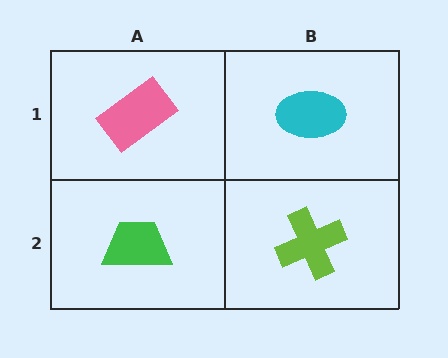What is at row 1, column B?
A cyan ellipse.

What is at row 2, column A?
A green trapezoid.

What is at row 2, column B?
A lime cross.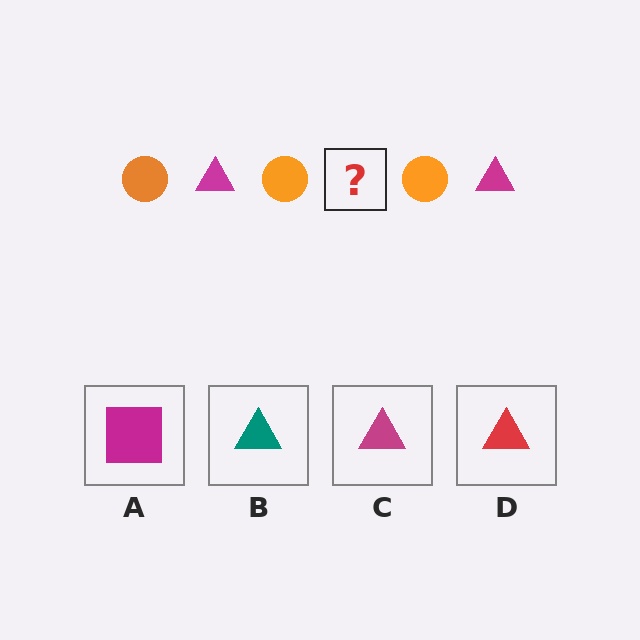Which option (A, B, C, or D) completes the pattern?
C.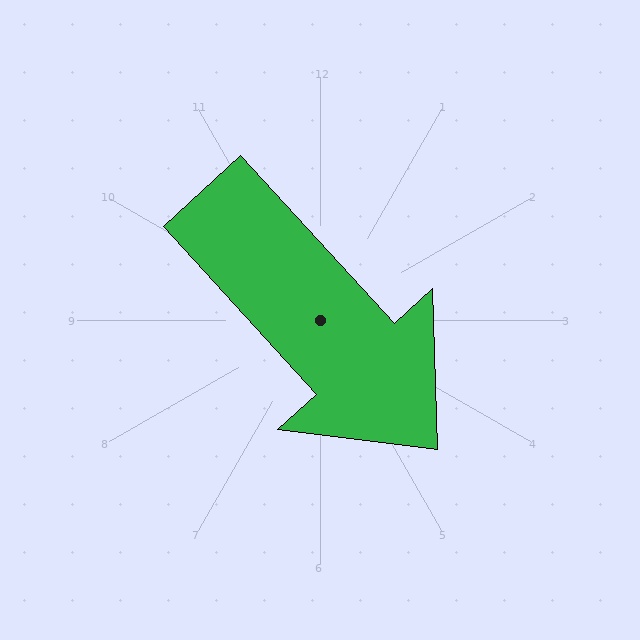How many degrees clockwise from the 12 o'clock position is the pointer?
Approximately 138 degrees.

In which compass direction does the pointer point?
Southeast.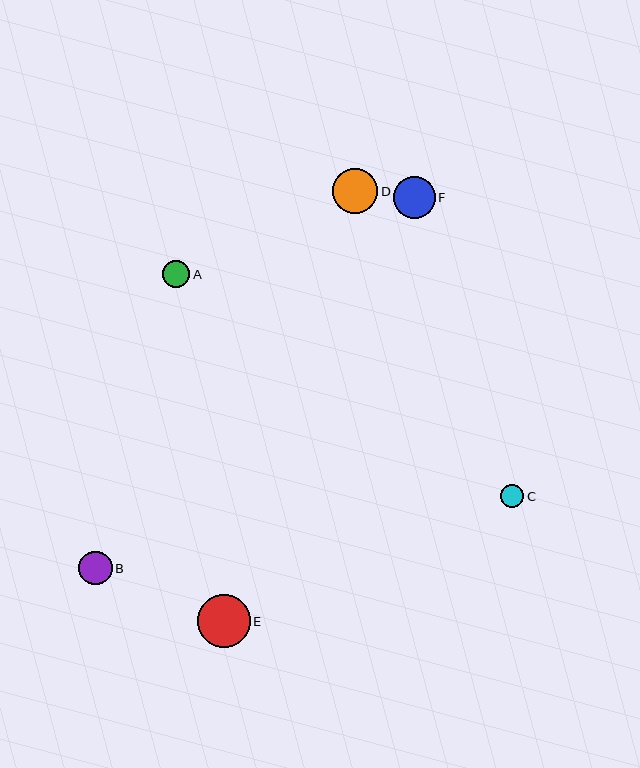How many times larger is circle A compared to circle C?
Circle A is approximately 1.2 times the size of circle C.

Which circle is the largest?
Circle E is the largest with a size of approximately 53 pixels.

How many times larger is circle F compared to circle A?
Circle F is approximately 1.6 times the size of circle A.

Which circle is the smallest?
Circle C is the smallest with a size of approximately 23 pixels.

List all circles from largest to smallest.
From largest to smallest: E, D, F, B, A, C.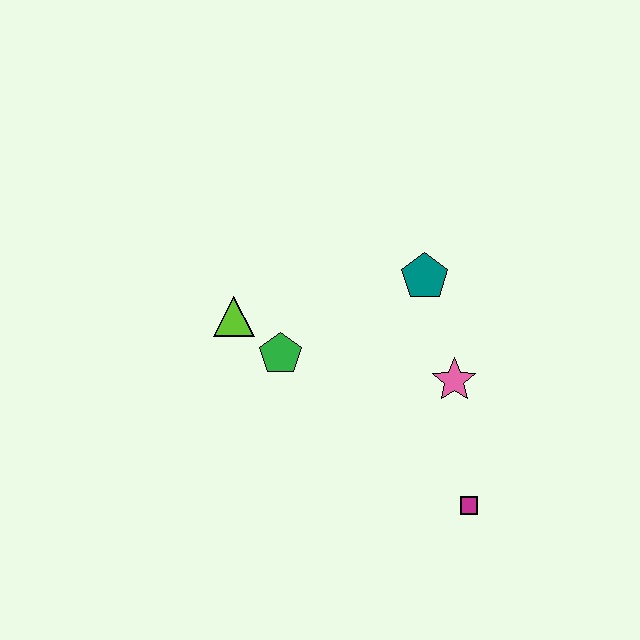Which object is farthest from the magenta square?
The lime triangle is farthest from the magenta square.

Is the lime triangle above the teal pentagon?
No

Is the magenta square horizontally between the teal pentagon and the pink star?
No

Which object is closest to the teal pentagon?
The pink star is closest to the teal pentagon.